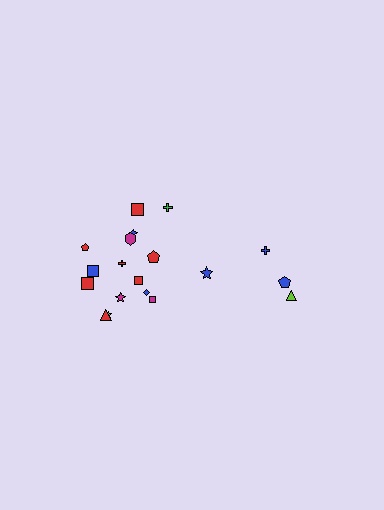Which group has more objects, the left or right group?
The left group.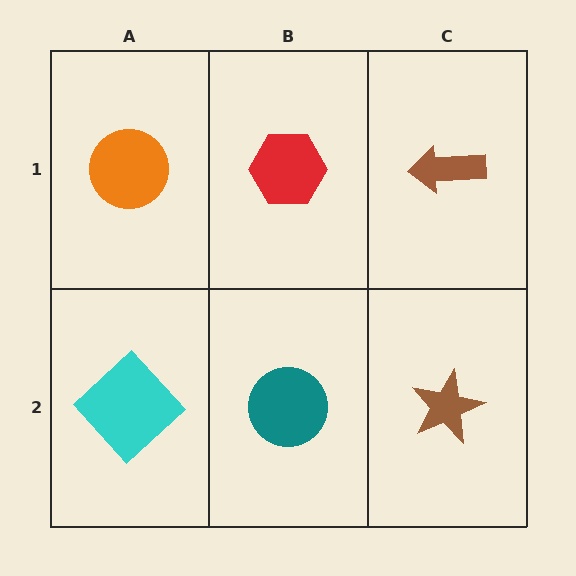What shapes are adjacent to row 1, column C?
A brown star (row 2, column C), a red hexagon (row 1, column B).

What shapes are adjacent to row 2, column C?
A brown arrow (row 1, column C), a teal circle (row 2, column B).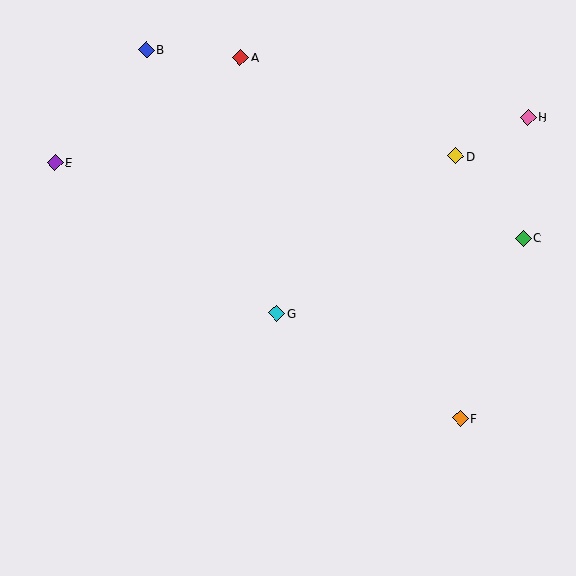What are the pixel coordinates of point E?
Point E is at (55, 162).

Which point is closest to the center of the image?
Point G at (277, 314) is closest to the center.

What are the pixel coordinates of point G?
Point G is at (277, 314).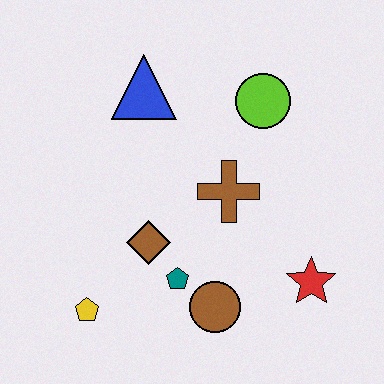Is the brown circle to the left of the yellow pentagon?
No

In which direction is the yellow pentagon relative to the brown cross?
The yellow pentagon is to the left of the brown cross.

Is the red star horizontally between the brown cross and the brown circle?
No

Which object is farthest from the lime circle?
The yellow pentagon is farthest from the lime circle.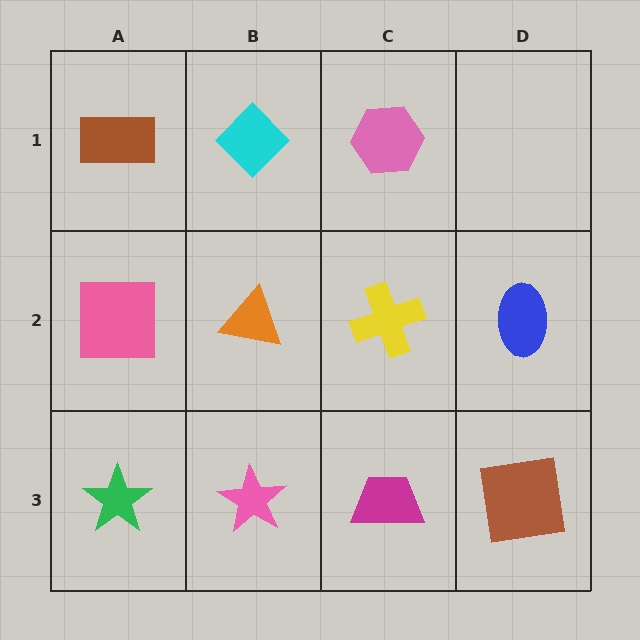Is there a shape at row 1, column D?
No, that cell is empty.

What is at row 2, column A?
A pink square.